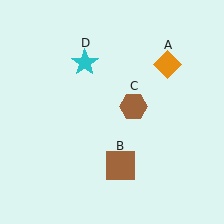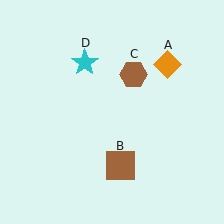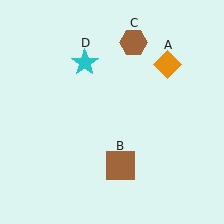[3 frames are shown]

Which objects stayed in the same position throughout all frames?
Orange diamond (object A) and brown square (object B) and cyan star (object D) remained stationary.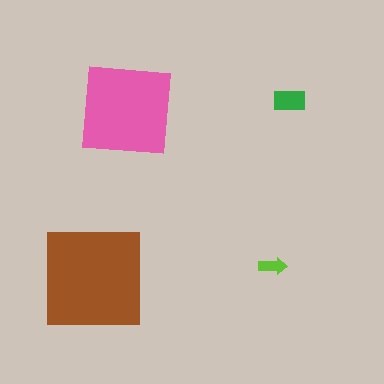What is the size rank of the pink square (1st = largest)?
2nd.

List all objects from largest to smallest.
The brown square, the pink square, the green rectangle, the lime arrow.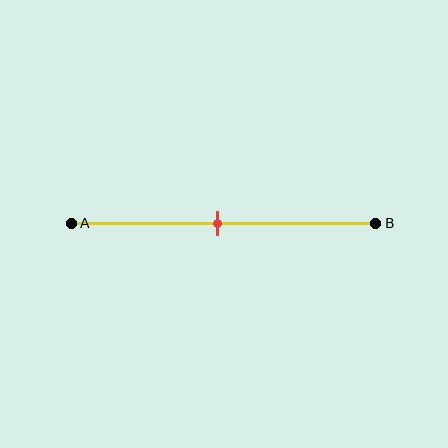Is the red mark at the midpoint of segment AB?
Yes, the mark is approximately at the midpoint.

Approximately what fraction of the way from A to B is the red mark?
The red mark is approximately 50% of the way from A to B.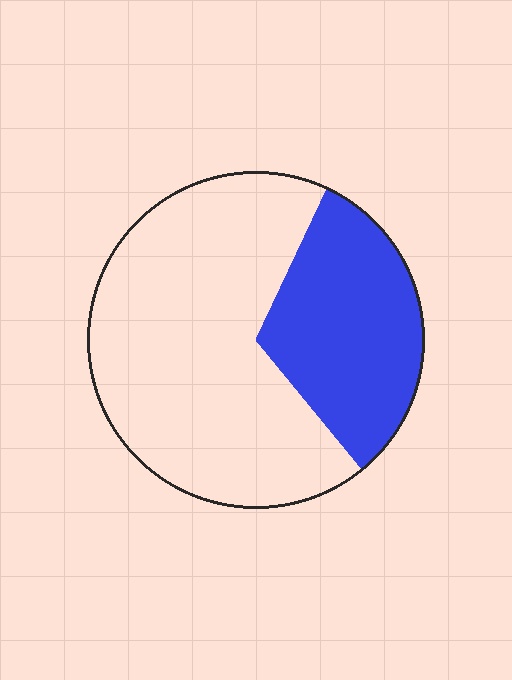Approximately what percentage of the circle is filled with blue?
Approximately 30%.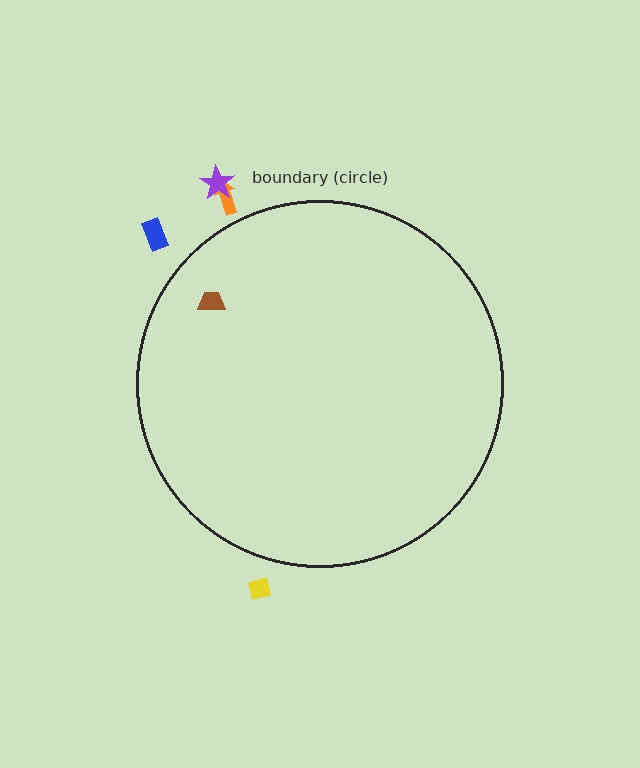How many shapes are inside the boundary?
1 inside, 4 outside.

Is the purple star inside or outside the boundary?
Outside.